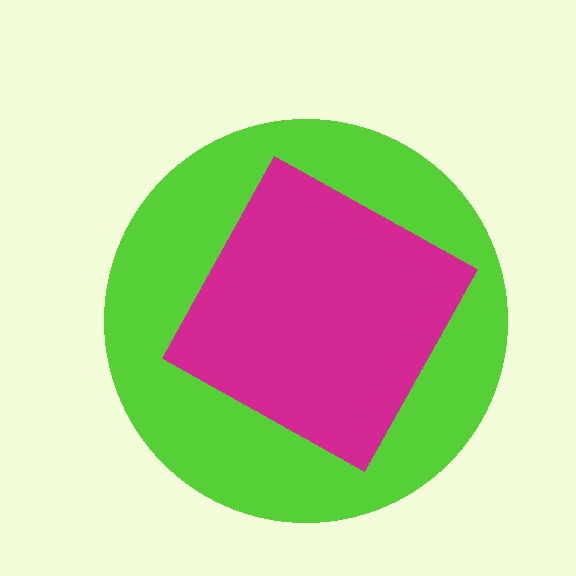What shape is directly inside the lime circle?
The magenta diamond.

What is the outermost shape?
The lime circle.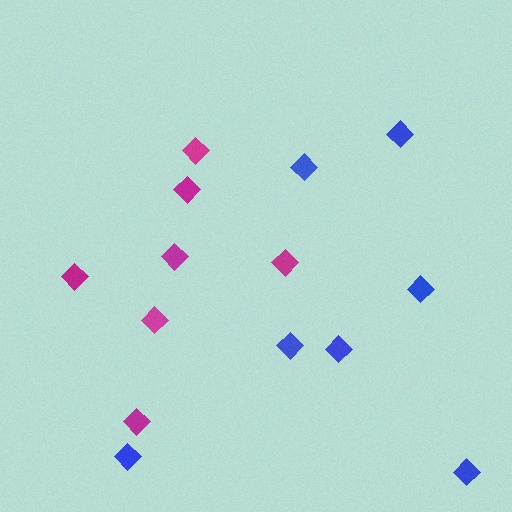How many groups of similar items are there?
There are 2 groups: one group of blue diamonds (7) and one group of magenta diamonds (7).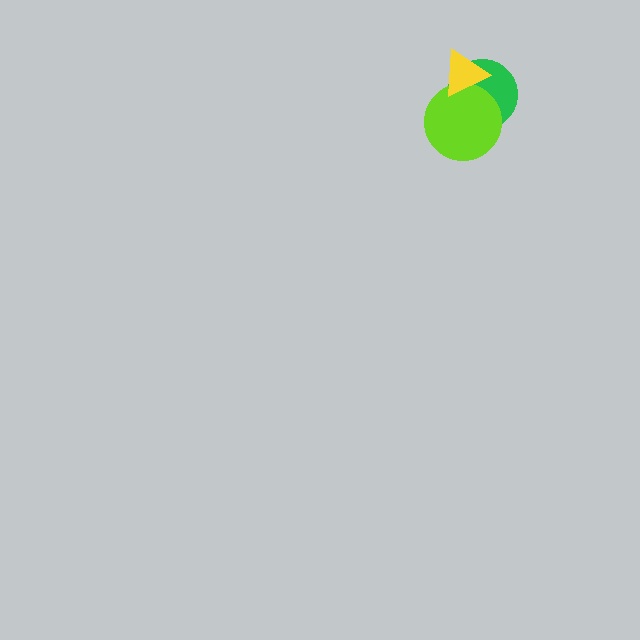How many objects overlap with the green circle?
2 objects overlap with the green circle.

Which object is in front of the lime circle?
The yellow triangle is in front of the lime circle.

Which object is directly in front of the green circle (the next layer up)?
The lime circle is directly in front of the green circle.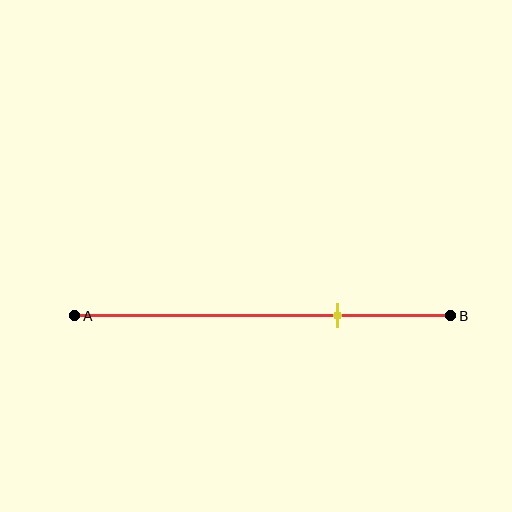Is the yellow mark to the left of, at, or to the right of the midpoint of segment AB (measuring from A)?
The yellow mark is to the right of the midpoint of segment AB.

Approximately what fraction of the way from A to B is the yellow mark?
The yellow mark is approximately 70% of the way from A to B.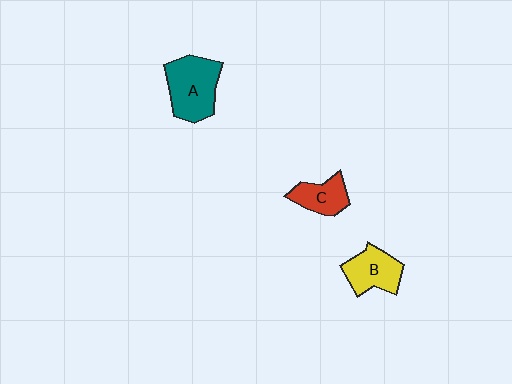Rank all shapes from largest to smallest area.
From largest to smallest: A (teal), B (yellow), C (red).